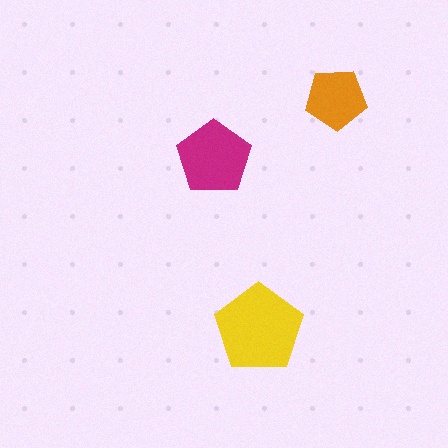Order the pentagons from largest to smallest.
the yellow one, the magenta one, the orange one.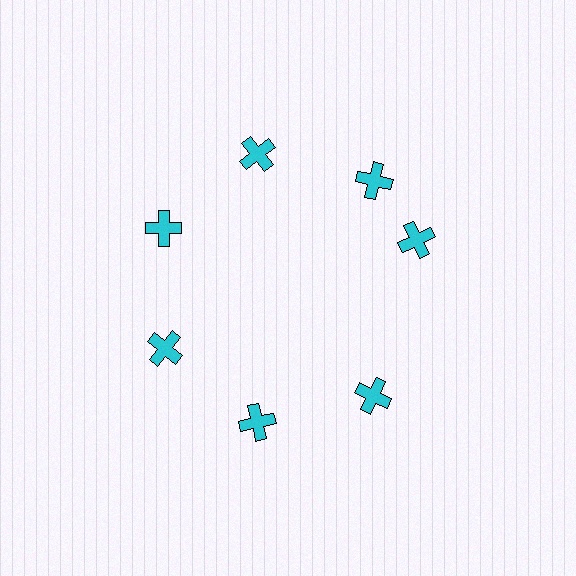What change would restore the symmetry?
The symmetry would be restored by rotating it back into even spacing with its neighbors so that all 7 crosses sit at equal angles and equal distance from the center.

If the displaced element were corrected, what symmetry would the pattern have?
It would have 7-fold rotational symmetry — the pattern would map onto itself every 51 degrees.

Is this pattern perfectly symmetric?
No. The 7 cyan crosses are arranged in a ring, but one element near the 3 o'clock position is rotated out of alignment along the ring, breaking the 7-fold rotational symmetry.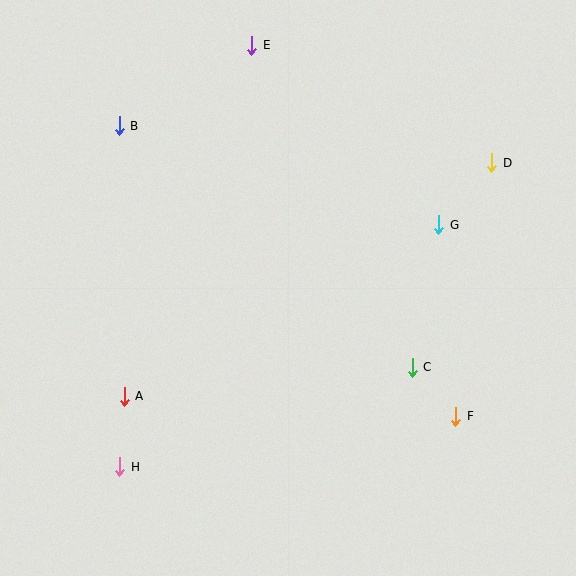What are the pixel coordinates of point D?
Point D is at (492, 163).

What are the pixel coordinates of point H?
Point H is at (120, 467).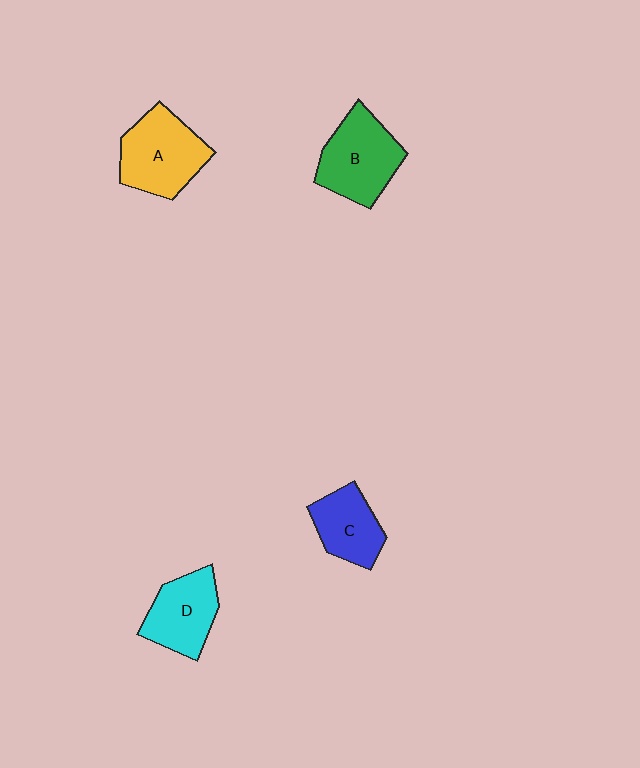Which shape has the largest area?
Shape A (yellow).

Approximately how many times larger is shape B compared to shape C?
Approximately 1.4 times.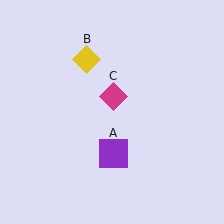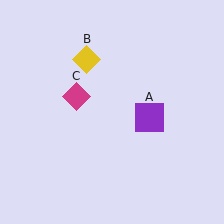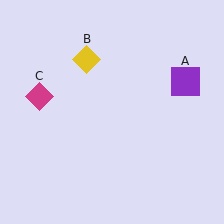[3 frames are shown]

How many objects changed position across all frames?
2 objects changed position: purple square (object A), magenta diamond (object C).